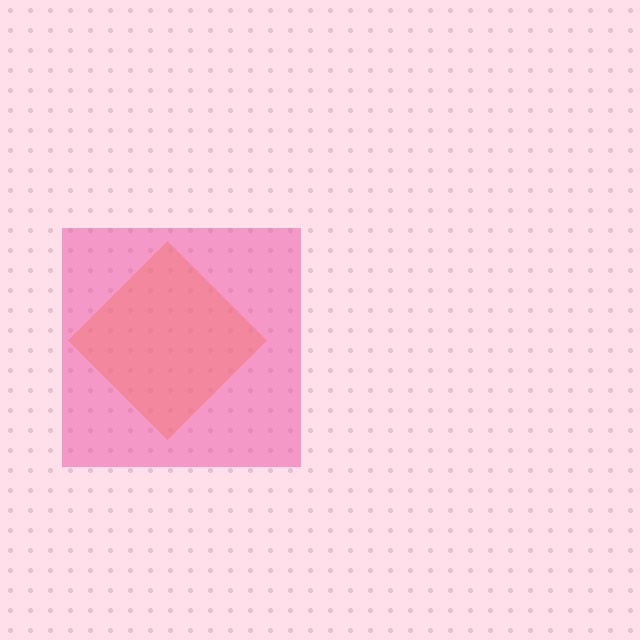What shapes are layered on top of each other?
The layered shapes are: an orange diamond, a pink square.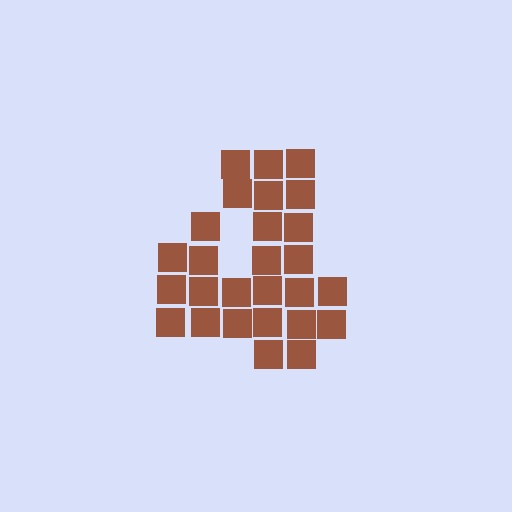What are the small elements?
The small elements are squares.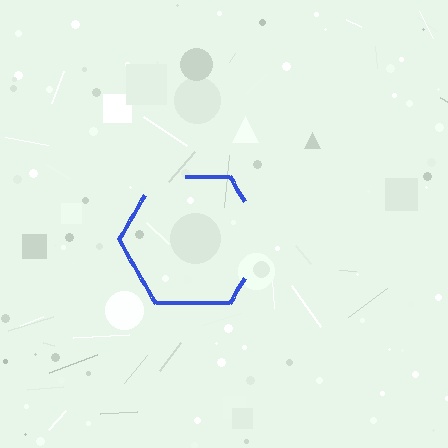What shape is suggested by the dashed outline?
The dashed outline suggests a hexagon.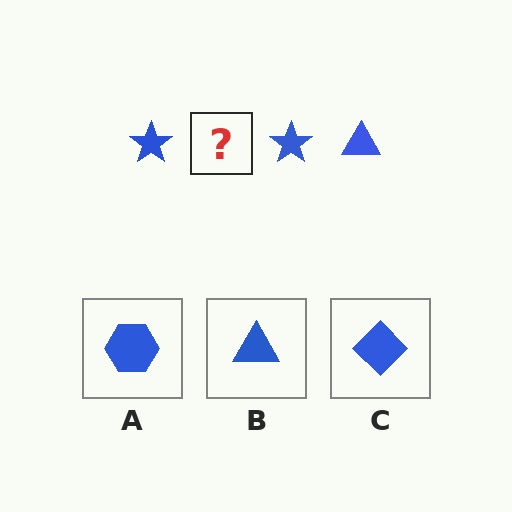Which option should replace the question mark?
Option B.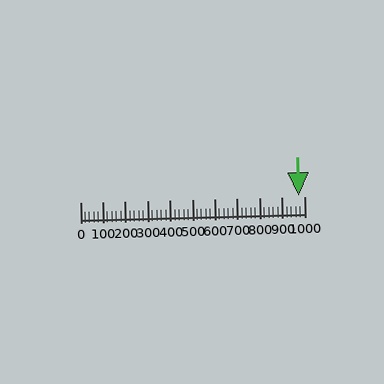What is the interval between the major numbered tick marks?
The major tick marks are spaced 100 units apart.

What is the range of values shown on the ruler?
The ruler shows values from 0 to 1000.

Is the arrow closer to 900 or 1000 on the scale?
The arrow is closer to 1000.